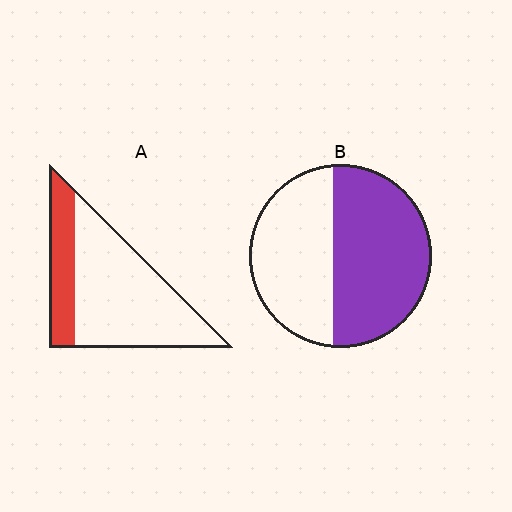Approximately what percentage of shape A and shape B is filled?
A is approximately 25% and B is approximately 55%.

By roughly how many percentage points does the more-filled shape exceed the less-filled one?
By roughly 30 percentage points (B over A).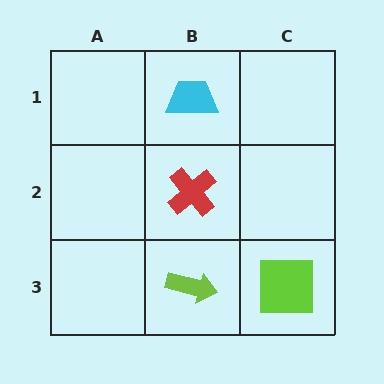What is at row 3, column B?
A lime arrow.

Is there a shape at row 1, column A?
No, that cell is empty.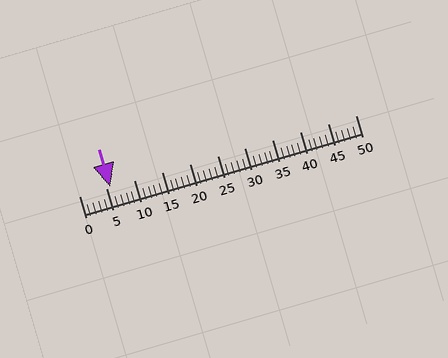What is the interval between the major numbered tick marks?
The major tick marks are spaced 5 units apart.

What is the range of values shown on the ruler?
The ruler shows values from 0 to 50.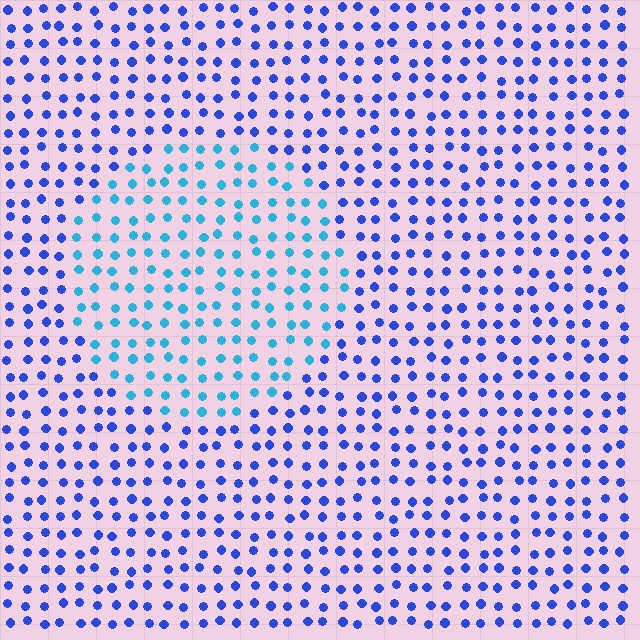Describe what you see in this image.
The image is filled with small blue elements in a uniform arrangement. A circle-shaped region is visible where the elements are tinted to a slightly different hue, forming a subtle color boundary.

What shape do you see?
I see a circle.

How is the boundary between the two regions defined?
The boundary is defined purely by a slight shift in hue (about 37 degrees). Spacing, size, and orientation are identical on both sides.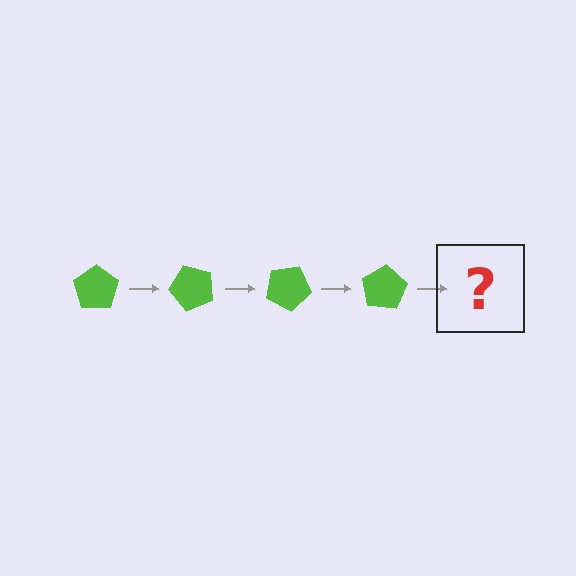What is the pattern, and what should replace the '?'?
The pattern is that the pentagon rotates 50 degrees each step. The '?' should be a lime pentagon rotated 200 degrees.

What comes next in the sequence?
The next element should be a lime pentagon rotated 200 degrees.